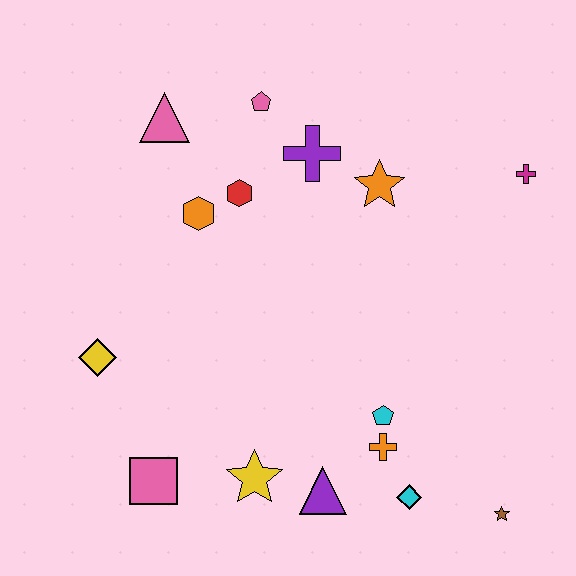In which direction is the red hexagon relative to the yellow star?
The red hexagon is above the yellow star.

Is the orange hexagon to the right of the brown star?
No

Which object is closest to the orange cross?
The cyan pentagon is closest to the orange cross.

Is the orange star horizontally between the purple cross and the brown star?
Yes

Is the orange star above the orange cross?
Yes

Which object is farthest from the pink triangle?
The brown star is farthest from the pink triangle.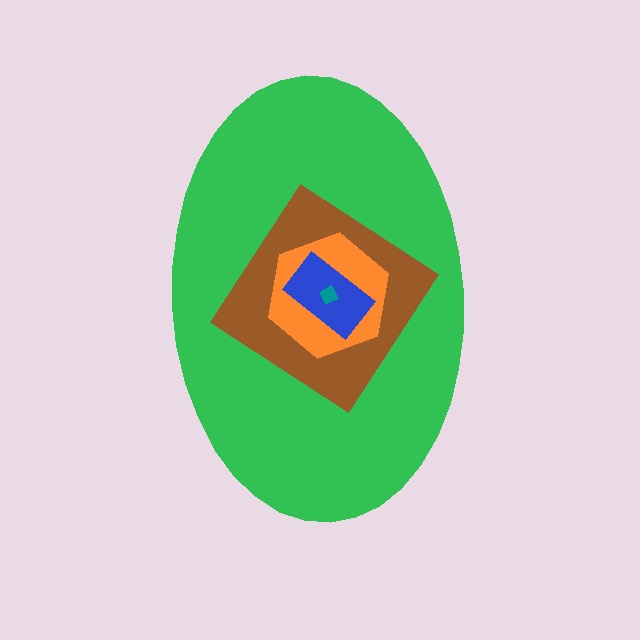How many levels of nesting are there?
5.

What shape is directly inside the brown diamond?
The orange hexagon.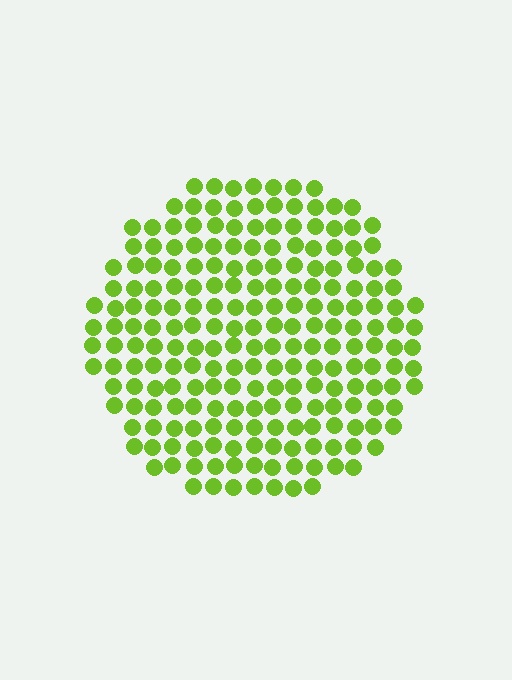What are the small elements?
The small elements are circles.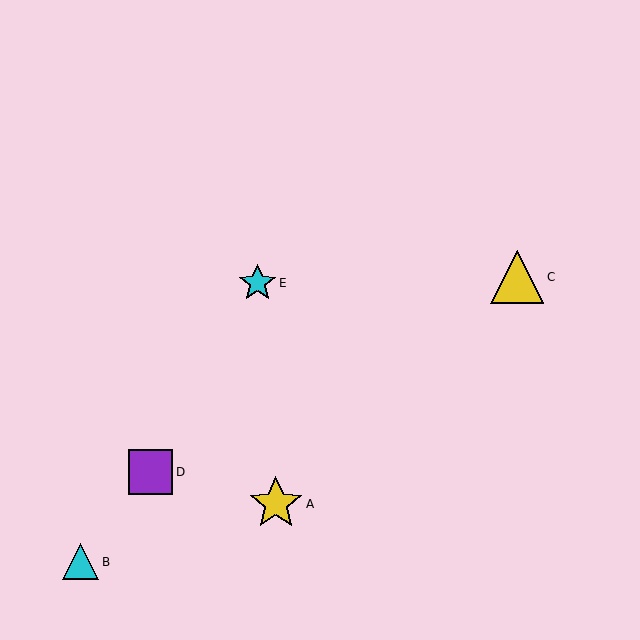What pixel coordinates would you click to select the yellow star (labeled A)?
Click at (276, 504) to select the yellow star A.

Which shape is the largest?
The yellow star (labeled A) is the largest.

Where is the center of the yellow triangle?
The center of the yellow triangle is at (517, 277).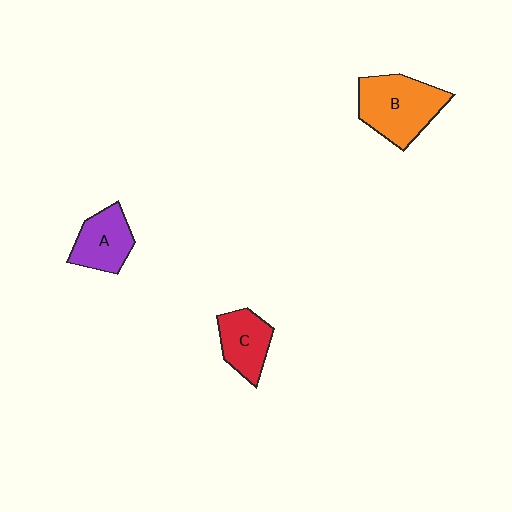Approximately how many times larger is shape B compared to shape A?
Approximately 1.5 times.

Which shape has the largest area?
Shape B (orange).